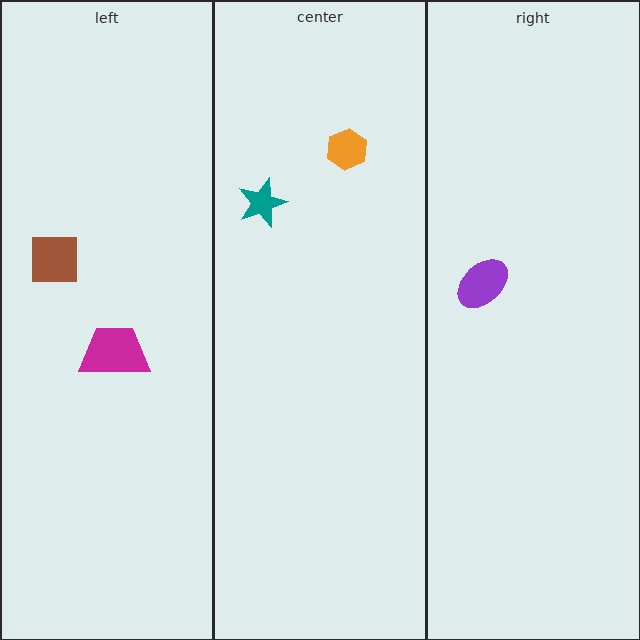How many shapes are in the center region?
2.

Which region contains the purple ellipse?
The right region.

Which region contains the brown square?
The left region.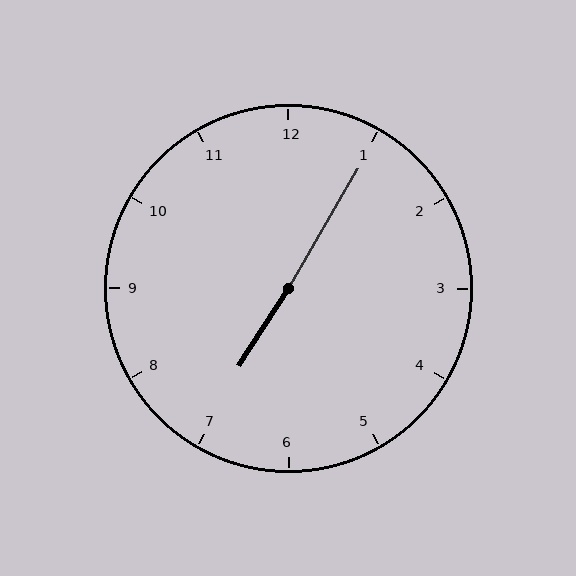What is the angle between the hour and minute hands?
Approximately 178 degrees.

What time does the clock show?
7:05.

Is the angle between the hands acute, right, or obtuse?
It is obtuse.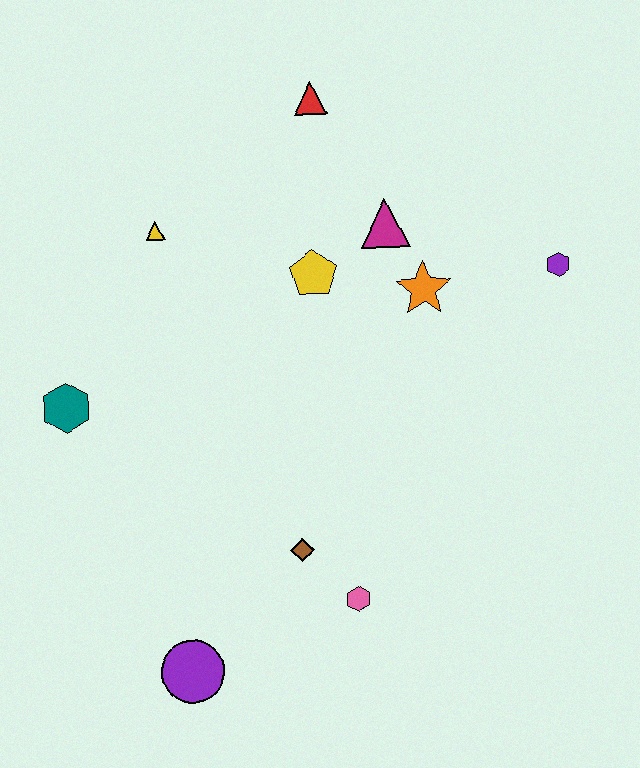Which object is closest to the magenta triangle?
The orange star is closest to the magenta triangle.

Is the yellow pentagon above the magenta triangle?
No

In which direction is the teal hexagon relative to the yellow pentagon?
The teal hexagon is to the left of the yellow pentagon.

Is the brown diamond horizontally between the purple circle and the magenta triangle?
Yes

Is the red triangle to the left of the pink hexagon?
Yes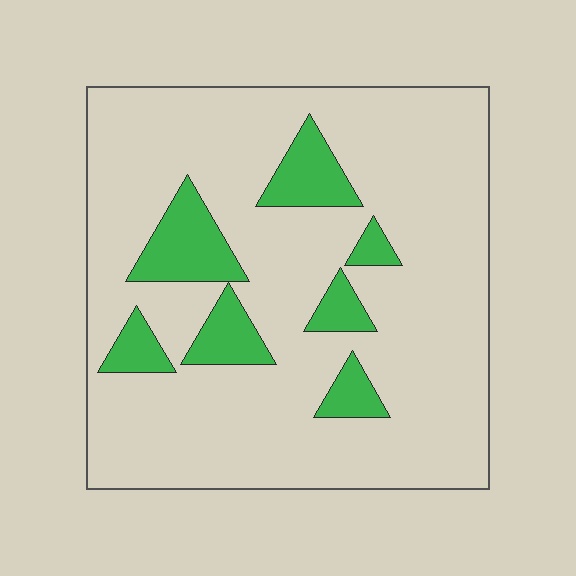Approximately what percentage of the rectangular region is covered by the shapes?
Approximately 15%.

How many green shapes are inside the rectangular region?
7.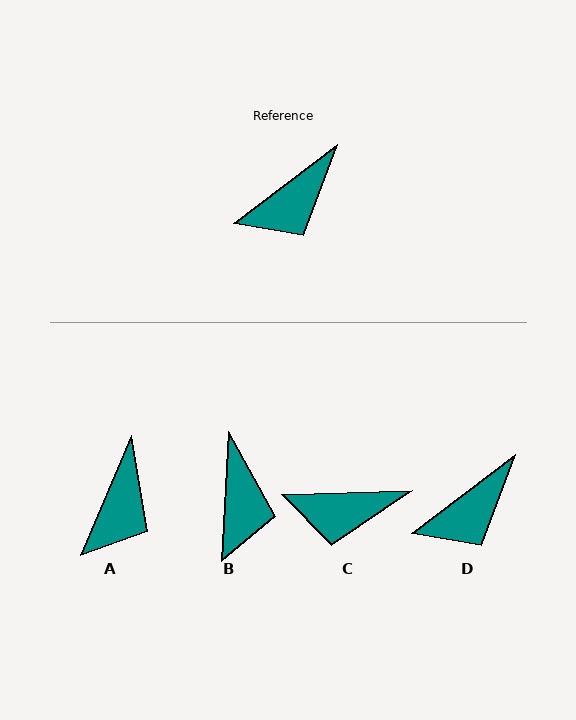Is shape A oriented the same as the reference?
No, it is off by about 30 degrees.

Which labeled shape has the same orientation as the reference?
D.